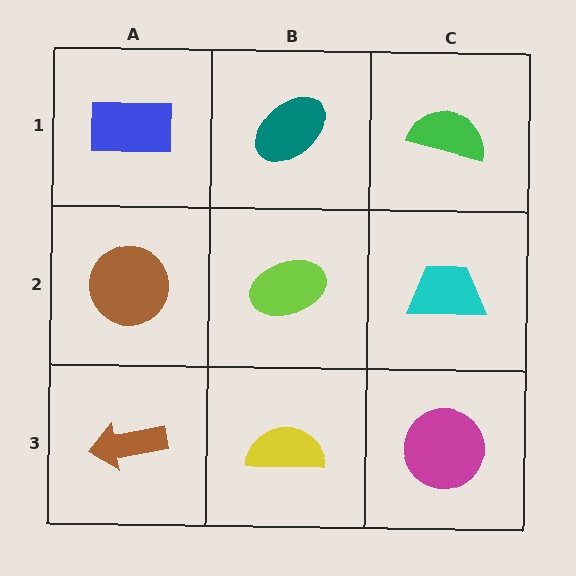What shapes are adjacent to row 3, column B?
A lime ellipse (row 2, column B), a brown arrow (row 3, column A), a magenta circle (row 3, column C).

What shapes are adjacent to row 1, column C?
A cyan trapezoid (row 2, column C), a teal ellipse (row 1, column B).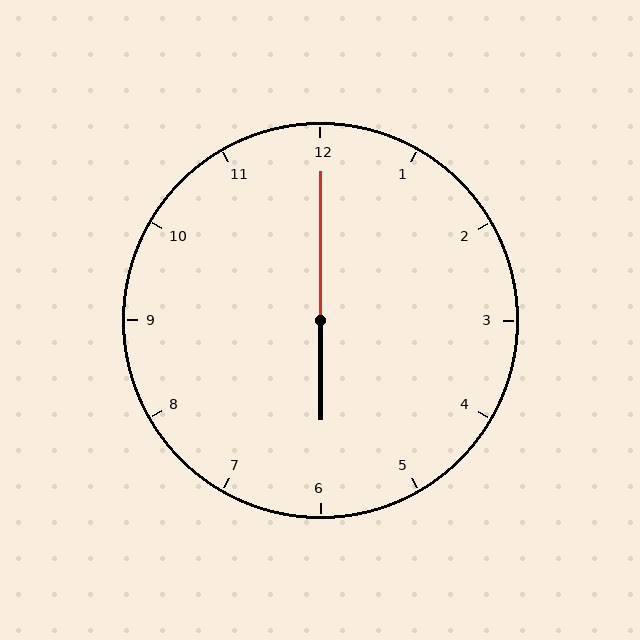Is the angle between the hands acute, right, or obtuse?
It is obtuse.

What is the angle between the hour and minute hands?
Approximately 180 degrees.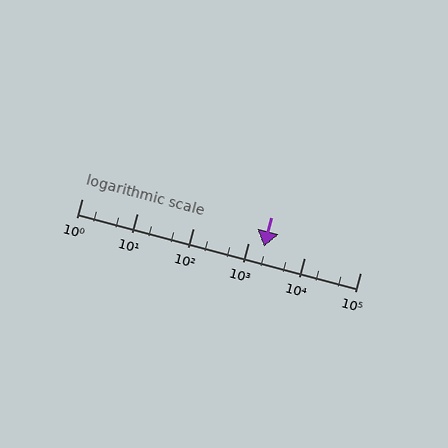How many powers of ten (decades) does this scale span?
The scale spans 5 decades, from 1 to 100000.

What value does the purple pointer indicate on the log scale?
The pointer indicates approximately 1900.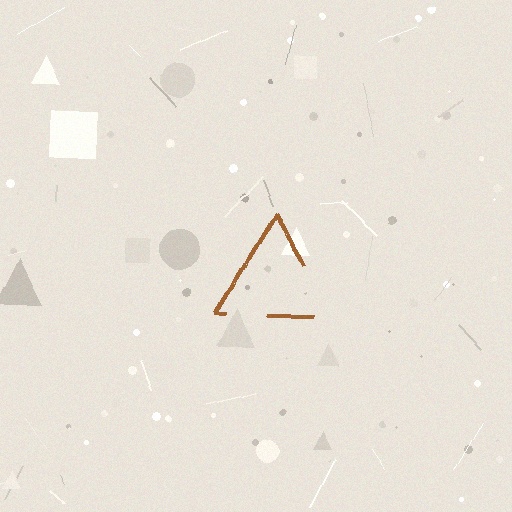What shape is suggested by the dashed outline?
The dashed outline suggests a triangle.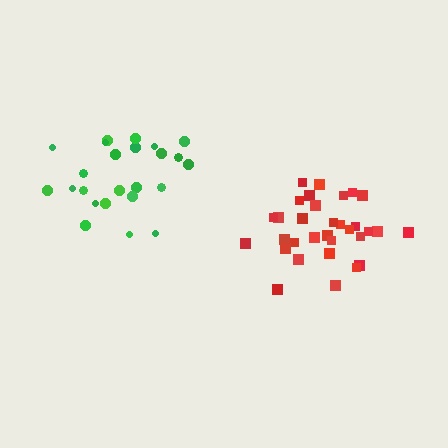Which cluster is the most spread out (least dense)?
Green.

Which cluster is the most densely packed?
Red.